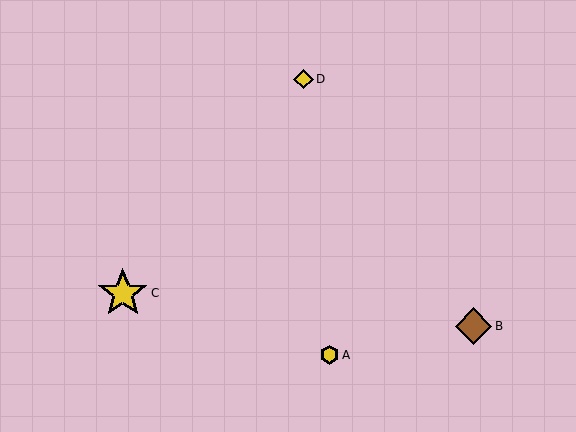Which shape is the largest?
The yellow star (labeled C) is the largest.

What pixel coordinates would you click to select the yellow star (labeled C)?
Click at (123, 293) to select the yellow star C.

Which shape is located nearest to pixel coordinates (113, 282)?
The yellow star (labeled C) at (123, 293) is nearest to that location.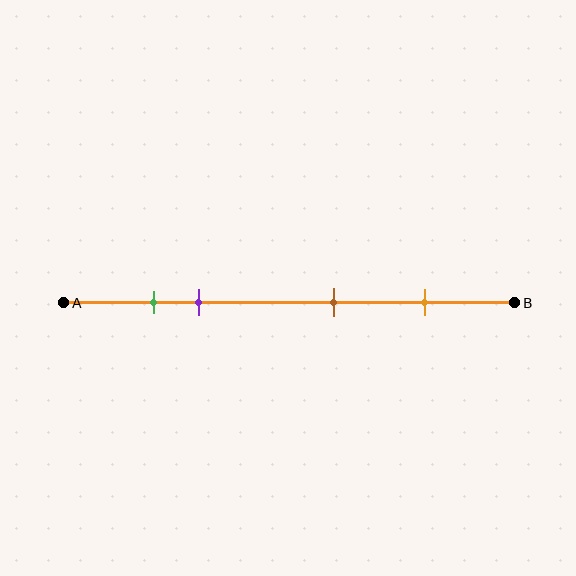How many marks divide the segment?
There are 4 marks dividing the segment.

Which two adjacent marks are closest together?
The green and purple marks are the closest adjacent pair.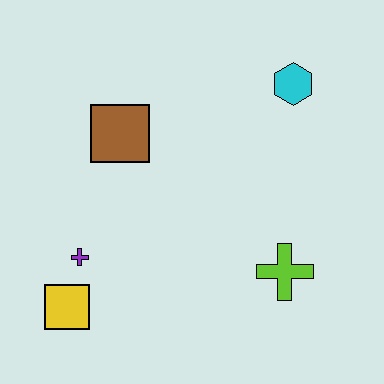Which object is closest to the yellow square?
The purple cross is closest to the yellow square.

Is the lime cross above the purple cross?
No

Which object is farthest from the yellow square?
The cyan hexagon is farthest from the yellow square.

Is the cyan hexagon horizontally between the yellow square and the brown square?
No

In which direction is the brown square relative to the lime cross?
The brown square is to the left of the lime cross.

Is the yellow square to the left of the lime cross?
Yes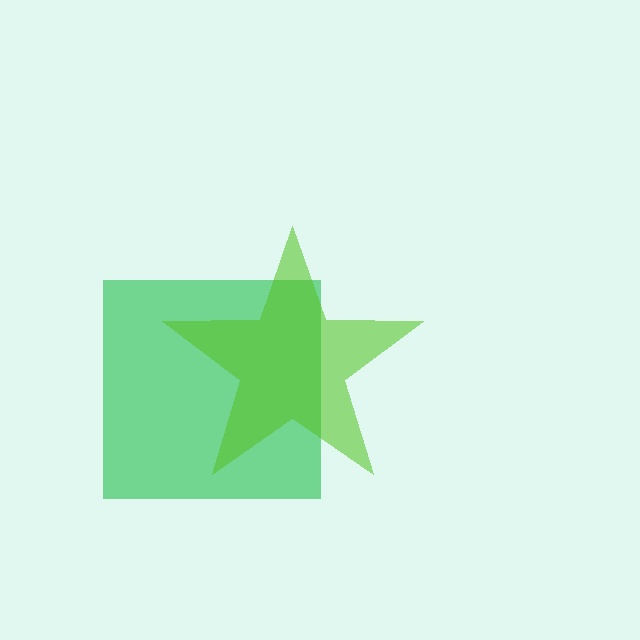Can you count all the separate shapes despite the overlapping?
Yes, there are 2 separate shapes.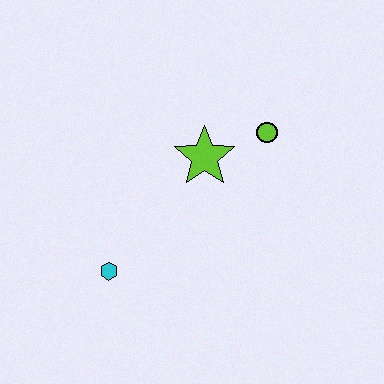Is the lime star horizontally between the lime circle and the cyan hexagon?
Yes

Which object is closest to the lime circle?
The lime star is closest to the lime circle.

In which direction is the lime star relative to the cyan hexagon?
The lime star is above the cyan hexagon.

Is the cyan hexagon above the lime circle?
No